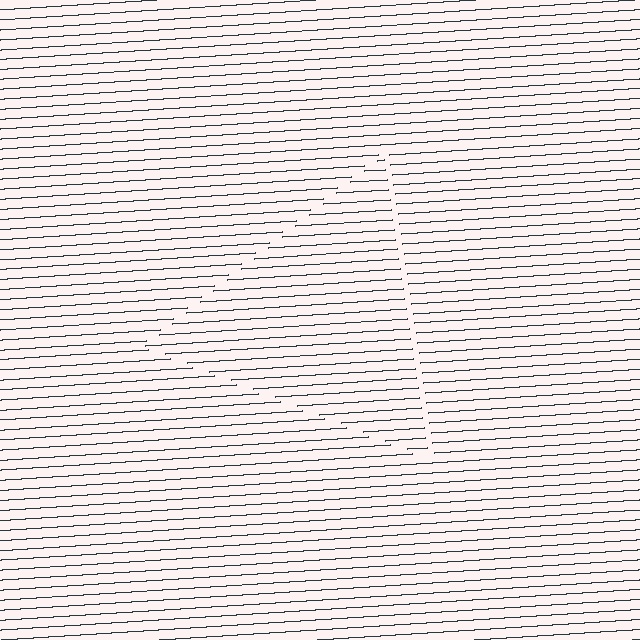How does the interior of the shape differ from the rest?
The interior of the shape contains the same grating, shifted by half a period — the contour is defined by the phase discontinuity where line-ends from the inner and outer gratings abut.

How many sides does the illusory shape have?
3 sides — the line-ends trace a triangle.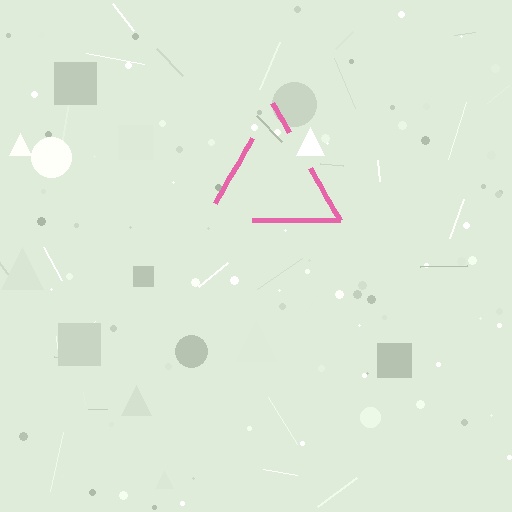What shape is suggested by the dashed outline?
The dashed outline suggests a triangle.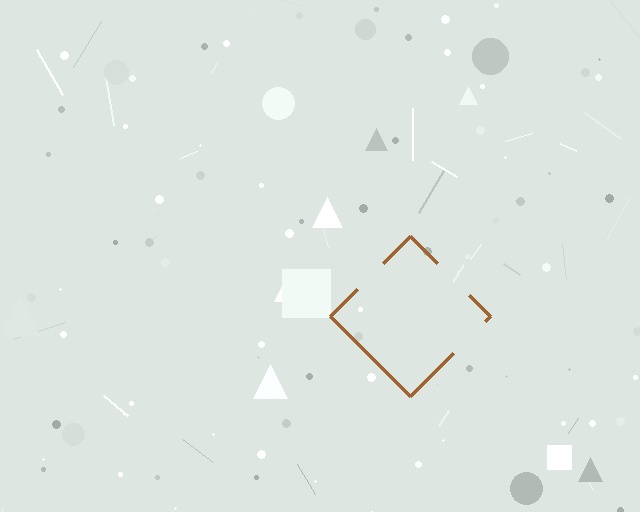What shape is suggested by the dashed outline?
The dashed outline suggests a diamond.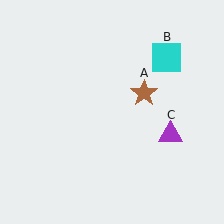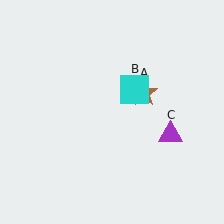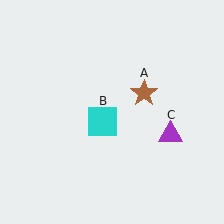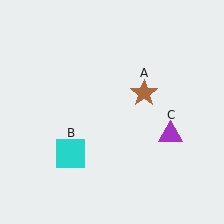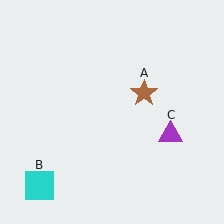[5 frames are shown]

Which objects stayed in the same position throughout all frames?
Brown star (object A) and purple triangle (object C) remained stationary.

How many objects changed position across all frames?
1 object changed position: cyan square (object B).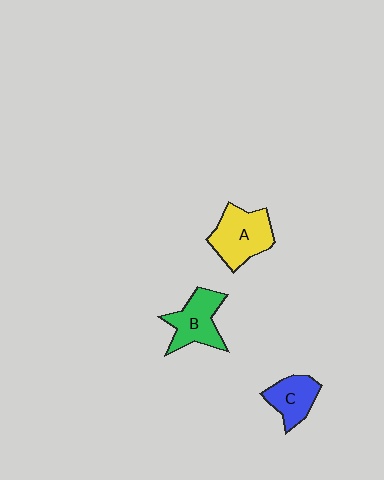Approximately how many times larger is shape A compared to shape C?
Approximately 1.5 times.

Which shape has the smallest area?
Shape C (blue).